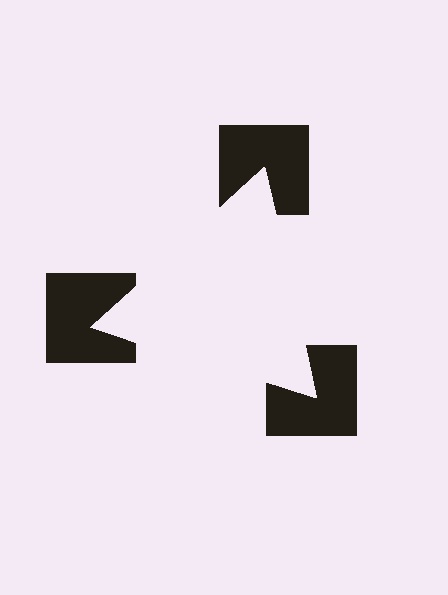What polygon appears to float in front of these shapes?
An illusory triangle — its edges are inferred from the aligned wedge cuts in the notched squares, not physically drawn.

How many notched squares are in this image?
There are 3 — one at each vertex of the illusory triangle.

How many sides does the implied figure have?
3 sides.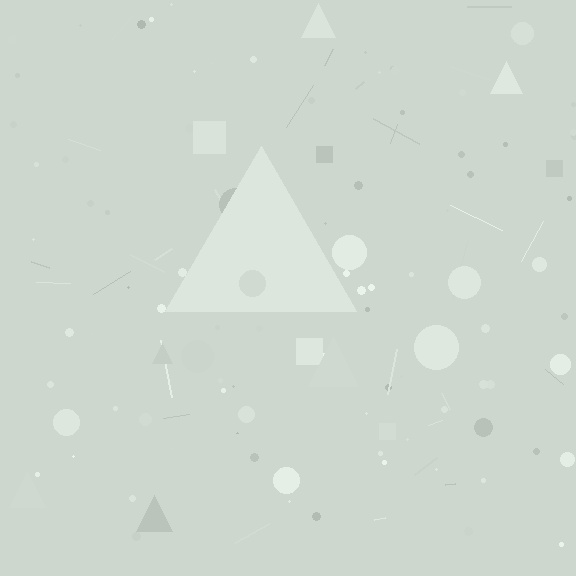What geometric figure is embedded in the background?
A triangle is embedded in the background.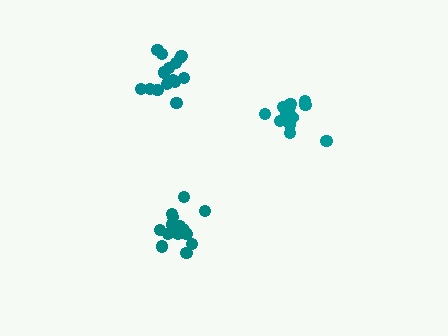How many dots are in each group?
Group 1: 15 dots, Group 2: 15 dots, Group 3: 12 dots (42 total).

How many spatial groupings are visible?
There are 3 spatial groupings.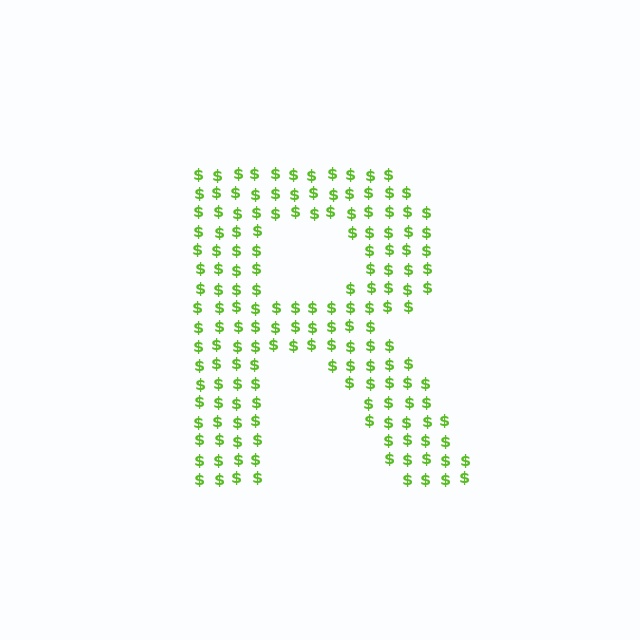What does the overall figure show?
The overall figure shows the letter R.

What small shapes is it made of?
It is made of small dollar signs.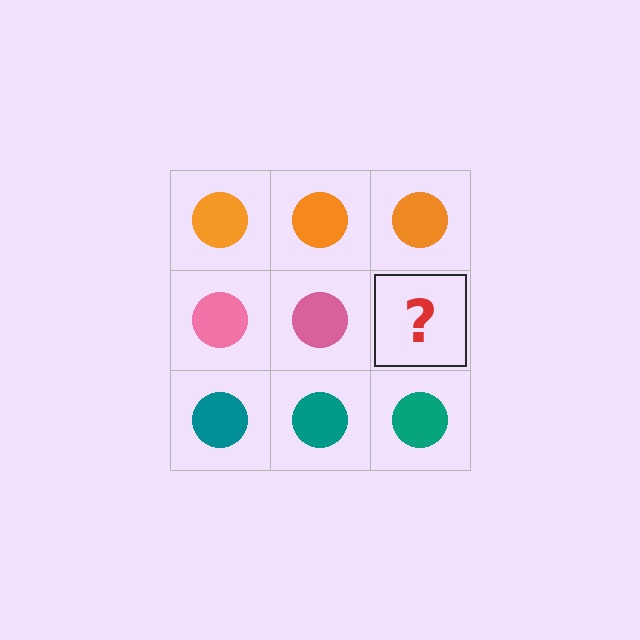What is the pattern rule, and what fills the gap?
The rule is that each row has a consistent color. The gap should be filled with a pink circle.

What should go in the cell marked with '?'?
The missing cell should contain a pink circle.